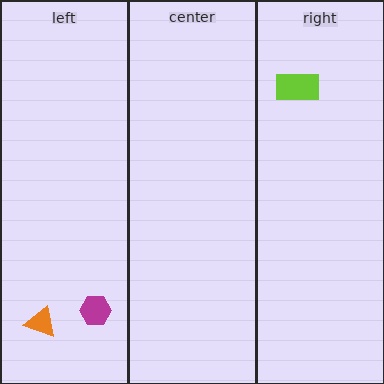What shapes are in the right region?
The lime rectangle.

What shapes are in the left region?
The magenta hexagon, the orange triangle.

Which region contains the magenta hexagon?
The left region.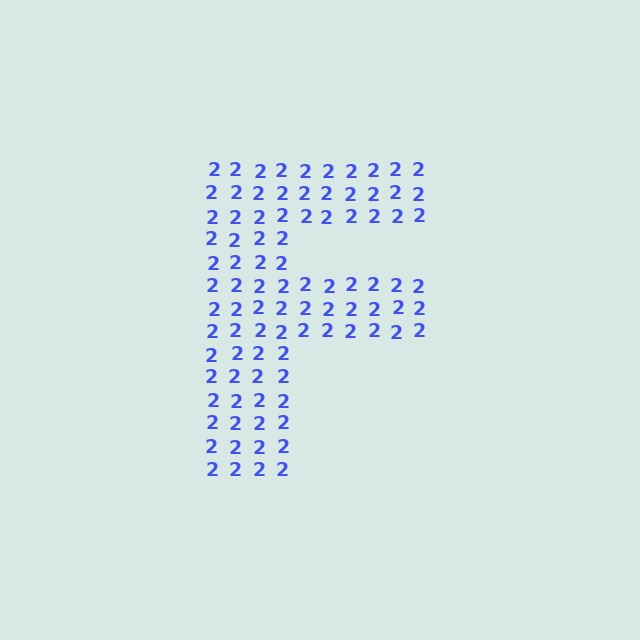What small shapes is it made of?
It is made of small digit 2's.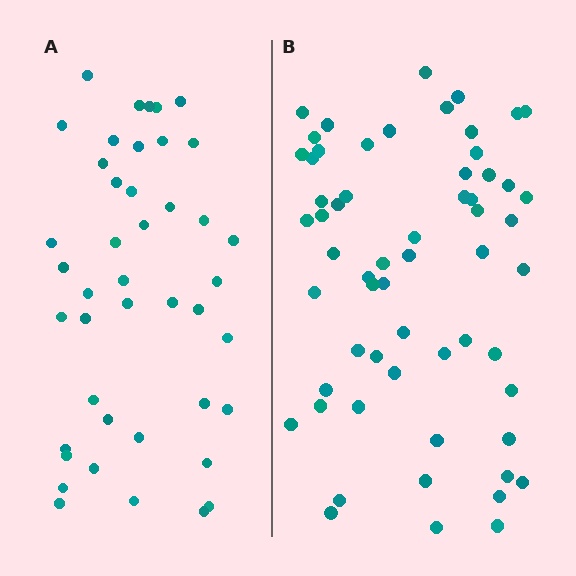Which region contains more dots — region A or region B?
Region B (the right region) has more dots.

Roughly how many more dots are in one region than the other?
Region B has approximately 15 more dots than region A.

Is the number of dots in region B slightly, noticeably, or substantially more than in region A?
Region B has noticeably more, but not dramatically so. The ratio is roughly 1.4 to 1.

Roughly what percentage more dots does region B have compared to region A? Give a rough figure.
About 40% more.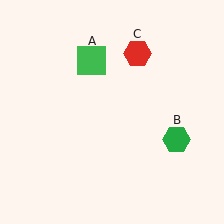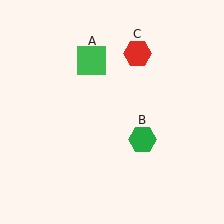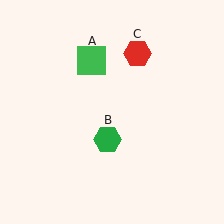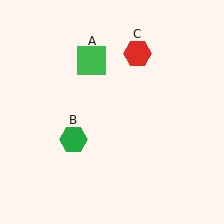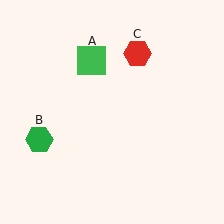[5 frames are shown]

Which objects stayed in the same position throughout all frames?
Green square (object A) and red hexagon (object C) remained stationary.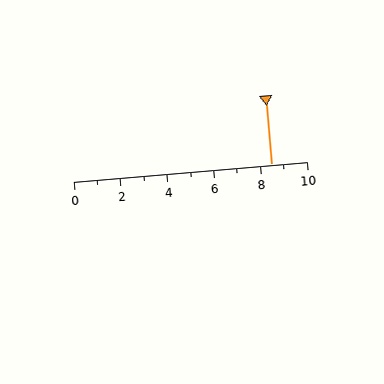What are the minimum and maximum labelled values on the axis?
The axis runs from 0 to 10.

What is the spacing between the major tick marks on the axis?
The major ticks are spaced 2 apart.